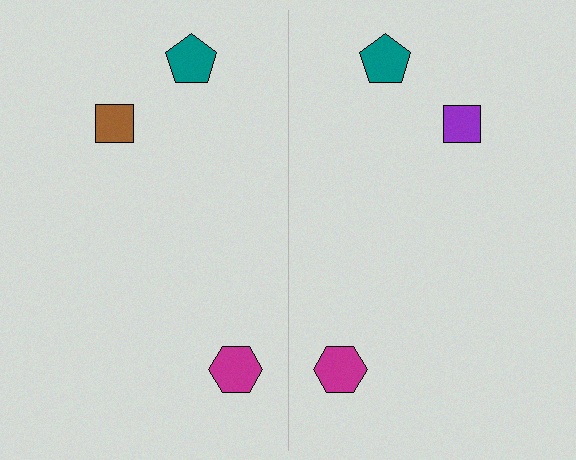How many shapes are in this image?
There are 6 shapes in this image.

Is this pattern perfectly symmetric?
No, the pattern is not perfectly symmetric. The purple square on the right side breaks the symmetry — its mirror counterpart is brown.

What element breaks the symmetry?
The purple square on the right side breaks the symmetry — its mirror counterpart is brown.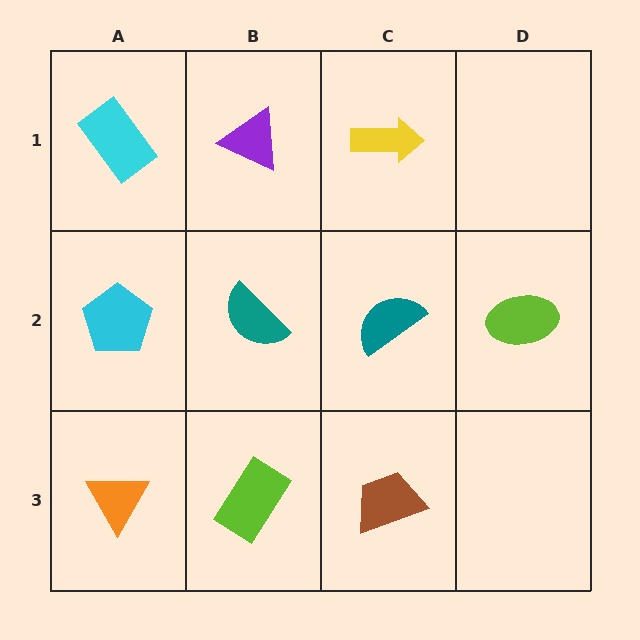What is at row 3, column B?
A lime rectangle.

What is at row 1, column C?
A yellow arrow.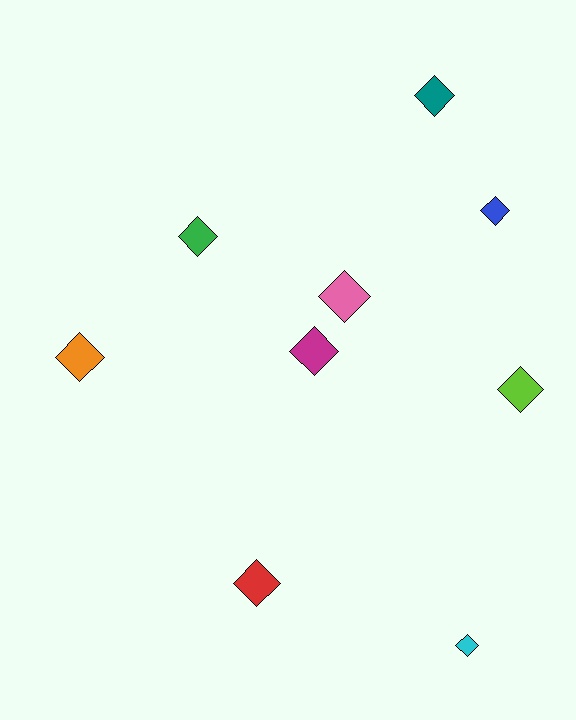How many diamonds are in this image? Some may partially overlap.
There are 9 diamonds.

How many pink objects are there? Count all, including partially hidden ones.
There is 1 pink object.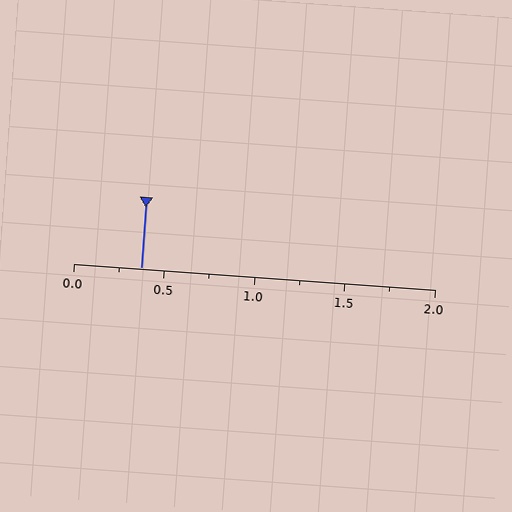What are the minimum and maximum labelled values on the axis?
The axis runs from 0.0 to 2.0.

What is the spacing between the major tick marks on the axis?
The major ticks are spaced 0.5 apart.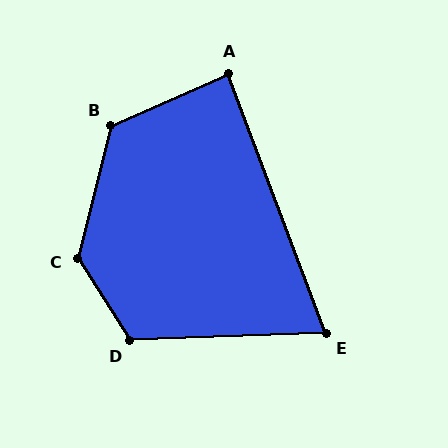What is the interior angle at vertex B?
Approximately 128 degrees (obtuse).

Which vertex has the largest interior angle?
C, at approximately 134 degrees.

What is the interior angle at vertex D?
Approximately 120 degrees (obtuse).